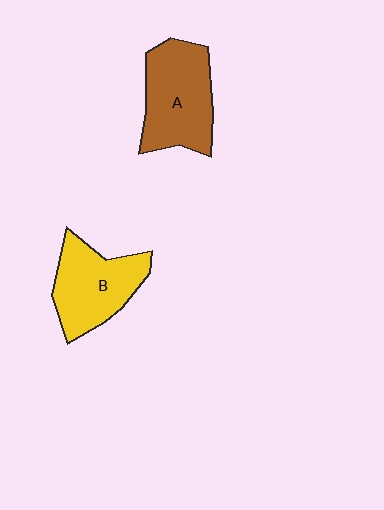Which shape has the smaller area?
Shape B (yellow).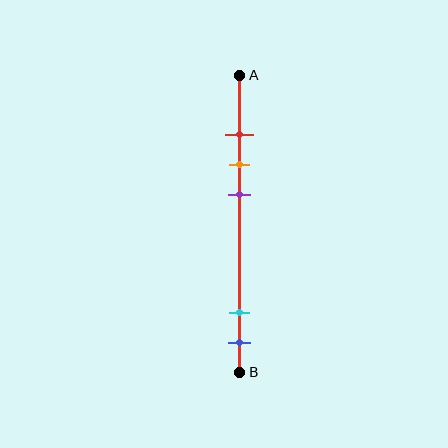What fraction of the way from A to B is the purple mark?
The purple mark is approximately 40% (0.4) of the way from A to B.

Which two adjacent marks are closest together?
The red and orange marks are the closest adjacent pair.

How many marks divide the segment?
There are 5 marks dividing the segment.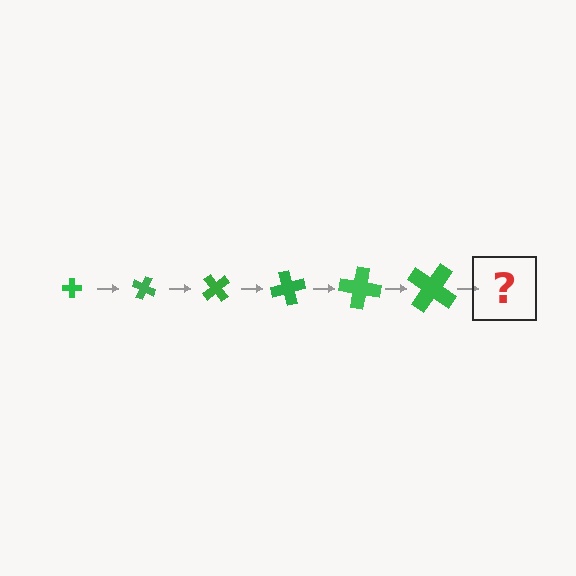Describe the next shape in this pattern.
It should be a cross, larger than the previous one and rotated 150 degrees from the start.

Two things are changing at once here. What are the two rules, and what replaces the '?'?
The two rules are that the cross grows larger each step and it rotates 25 degrees each step. The '?' should be a cross, larger than the previous one and rotated 150 degrees from the start.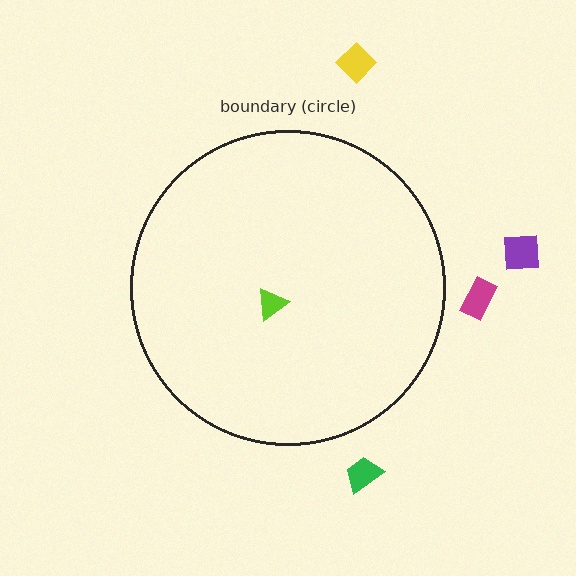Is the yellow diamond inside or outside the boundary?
Outside.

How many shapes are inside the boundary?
1 inside, 4 outside.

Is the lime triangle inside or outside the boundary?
Inside.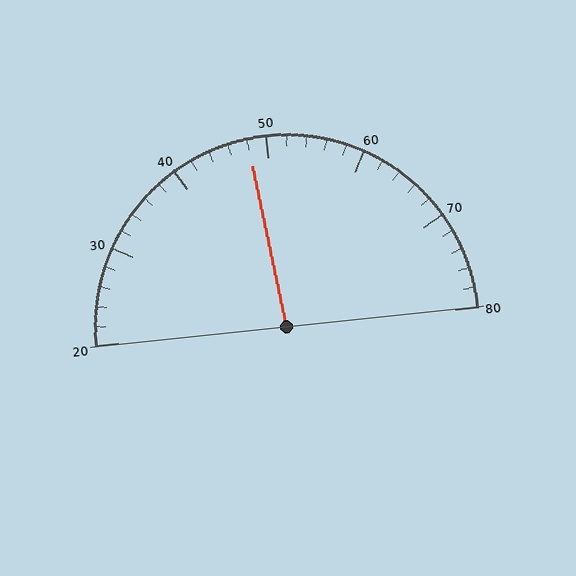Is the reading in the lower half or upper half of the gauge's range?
The reading is in the lower half of the range (20 to 80).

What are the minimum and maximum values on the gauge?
The gauge ranges from 20 to 80.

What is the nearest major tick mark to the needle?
The nearest major tick mark is 50.